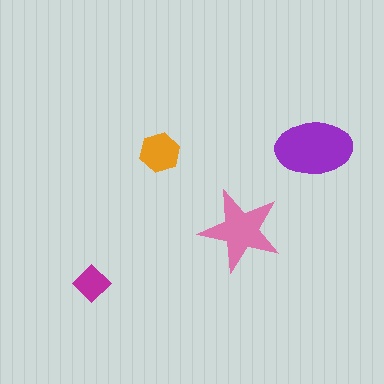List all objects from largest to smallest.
The purple ellipse, the pink star, the orange hexagon, the magenta diamond.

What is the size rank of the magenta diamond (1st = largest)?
4th.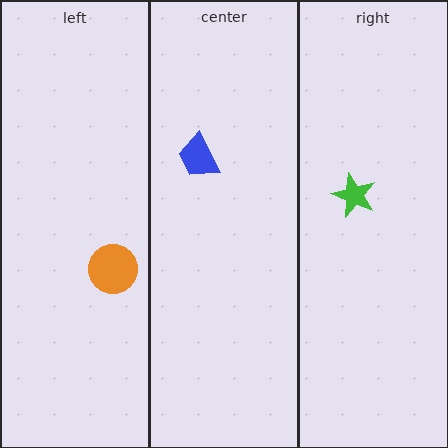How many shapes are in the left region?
1.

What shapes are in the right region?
The green star.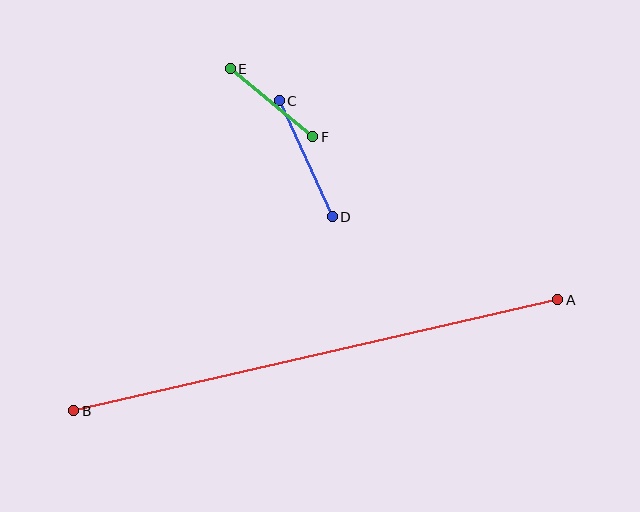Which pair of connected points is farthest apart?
Points A and B are farthest apart.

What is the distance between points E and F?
The distance is approximately 107 pixels.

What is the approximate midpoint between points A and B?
The midpoint is at approximately (316, 355) pixels.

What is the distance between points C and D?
The distance is approximately 128 pixels.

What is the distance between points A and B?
The distance is approximately 497 pixels.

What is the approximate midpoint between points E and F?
The midpoint is at approximately (271, 103) pixels.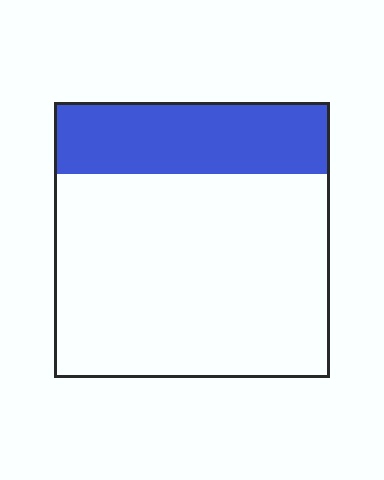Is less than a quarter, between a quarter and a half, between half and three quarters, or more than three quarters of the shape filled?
Between a quarter and a half.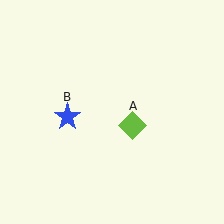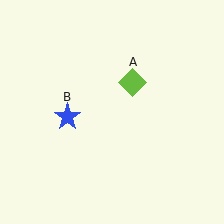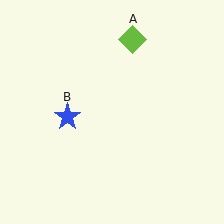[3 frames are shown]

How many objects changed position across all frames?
1 object changed position: lime diamond (object A).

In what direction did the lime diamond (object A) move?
The lime diamond (object A) moved up.